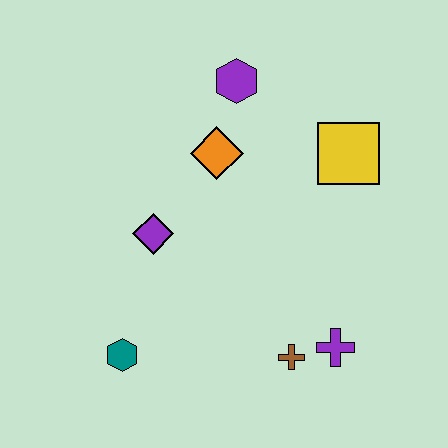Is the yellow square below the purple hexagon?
Yes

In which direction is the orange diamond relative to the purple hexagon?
The orange diamond is below the purple hexagon.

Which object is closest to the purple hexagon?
The orange diamond is closest to the purple hexagon.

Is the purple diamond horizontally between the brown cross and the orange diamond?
No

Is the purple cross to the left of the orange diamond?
No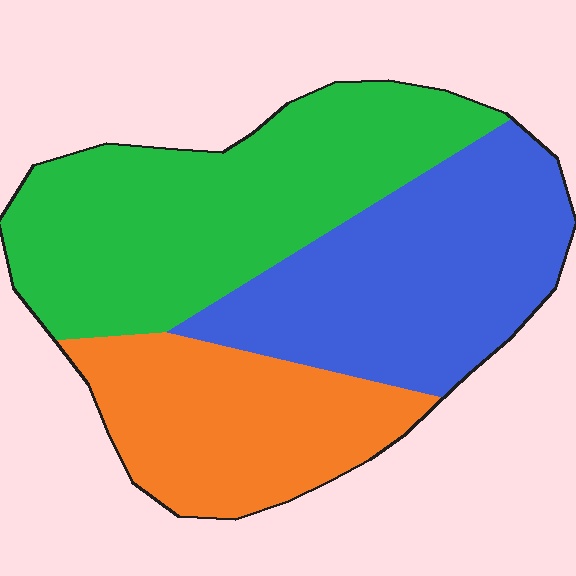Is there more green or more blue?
Green.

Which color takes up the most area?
Green, at roughly 40%.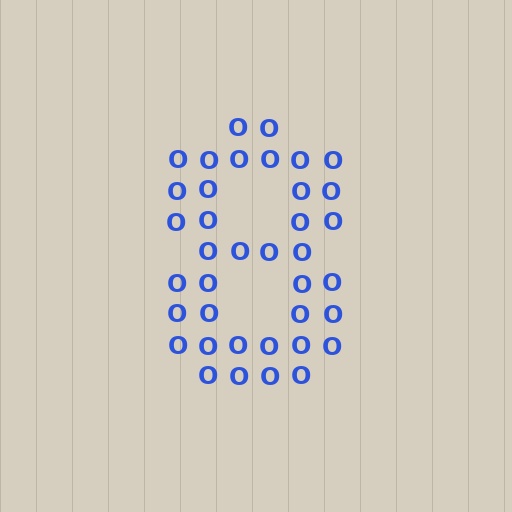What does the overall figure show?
The overall figure shows the digit 8.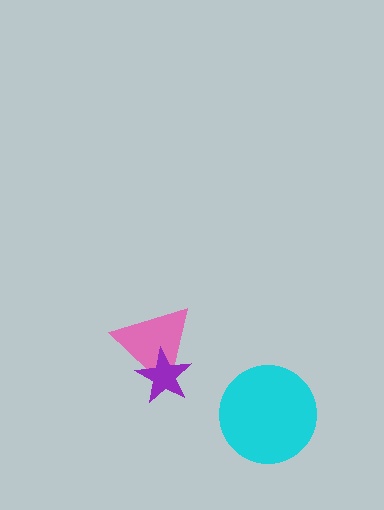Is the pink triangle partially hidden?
Yes, it is partially covered by another shape.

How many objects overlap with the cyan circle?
0 objects overlap with the cyan circle.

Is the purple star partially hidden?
No, no other shape covers it.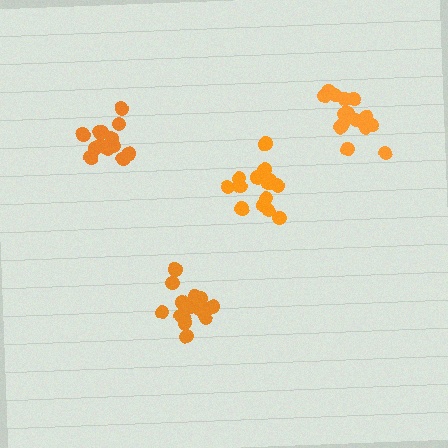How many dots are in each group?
Group 1: 13 dots, Group 2: 15 dots, Group 3: 15 dots, Group 4: 15 dots (58 total).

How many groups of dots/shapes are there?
There are 4 groups.